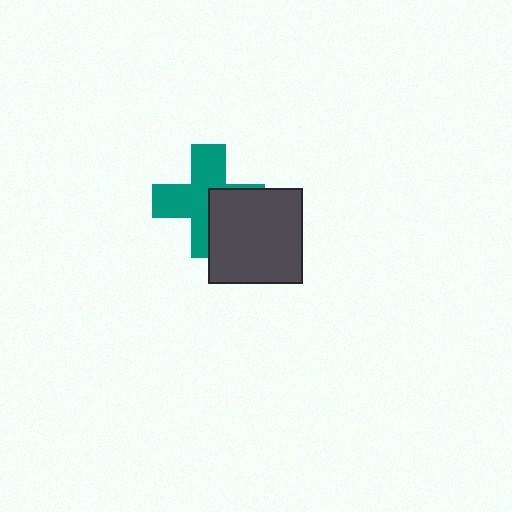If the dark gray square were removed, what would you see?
You would see the complete teal cross.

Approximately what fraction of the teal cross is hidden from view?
Roughly 37% of the teal cross is hidden behind the dark gray square.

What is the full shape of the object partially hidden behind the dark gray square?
The partially hidden object is a teal cross.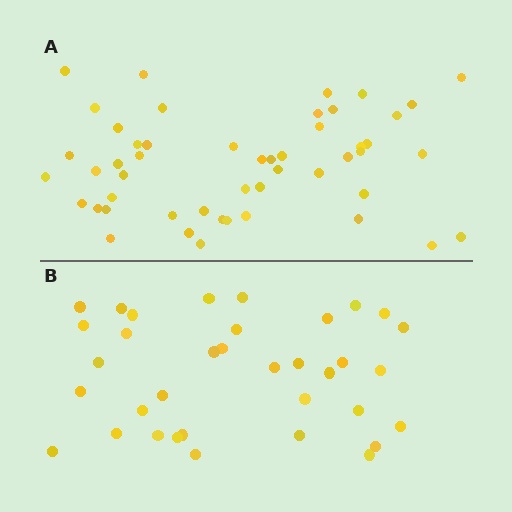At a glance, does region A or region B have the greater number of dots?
Region A (the top region) has more dots.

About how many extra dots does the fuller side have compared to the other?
Region A has approximately 15 more dots than region B.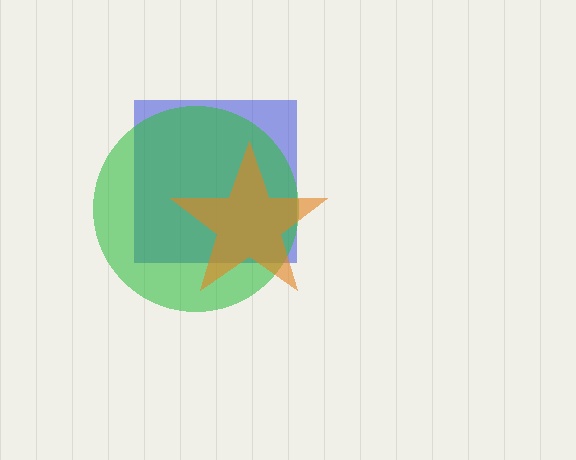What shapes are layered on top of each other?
The layered shapes are: a blue square, a green circle, an orange star.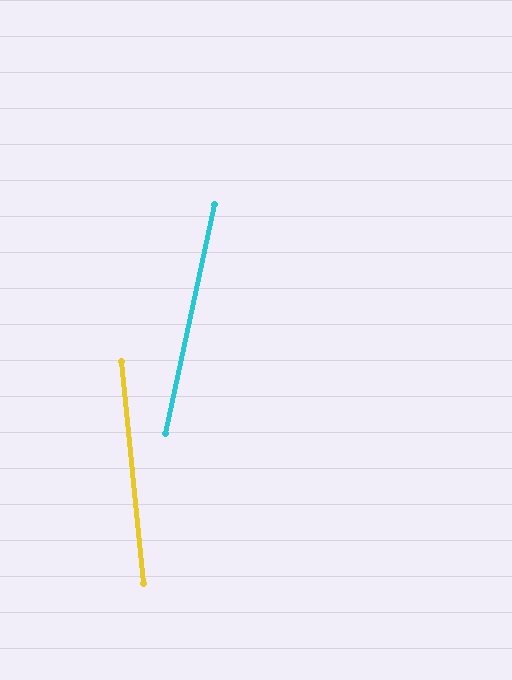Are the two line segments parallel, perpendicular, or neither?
Neither parallel nor perpendicular — they differ by about 18°.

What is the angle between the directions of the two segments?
Approximately 18 degrees.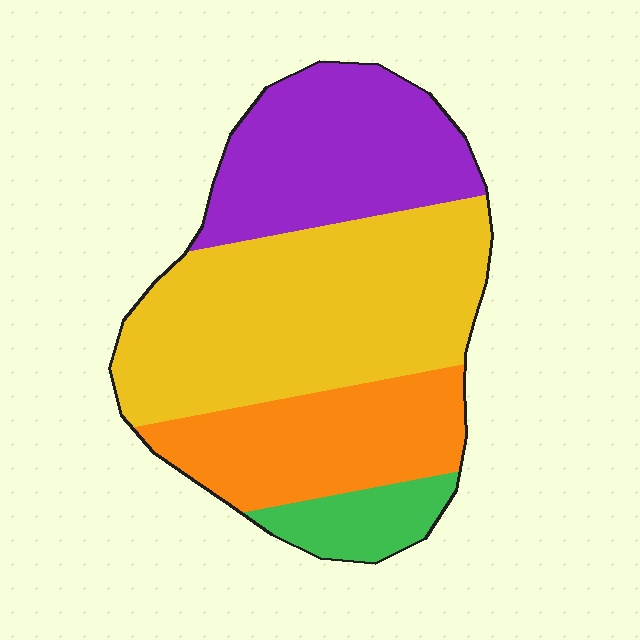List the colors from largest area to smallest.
From largest to smallest: yellow, purple, orange, green.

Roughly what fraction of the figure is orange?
Orange covers 22% of the figure.